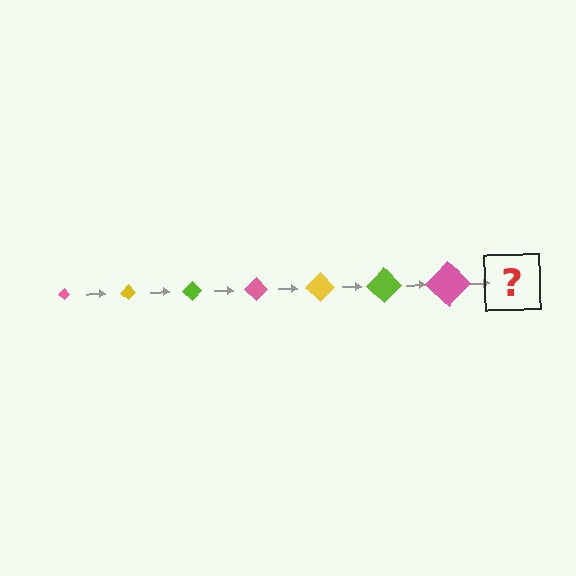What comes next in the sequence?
The next element should be a yellow diamond, larger than the previous one.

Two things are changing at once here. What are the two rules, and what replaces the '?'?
The two rules are that the diamond grows larger each step and the color cycles through pink, yellow, and lime. The '?' should be a yellow diamond, larger than the previous one.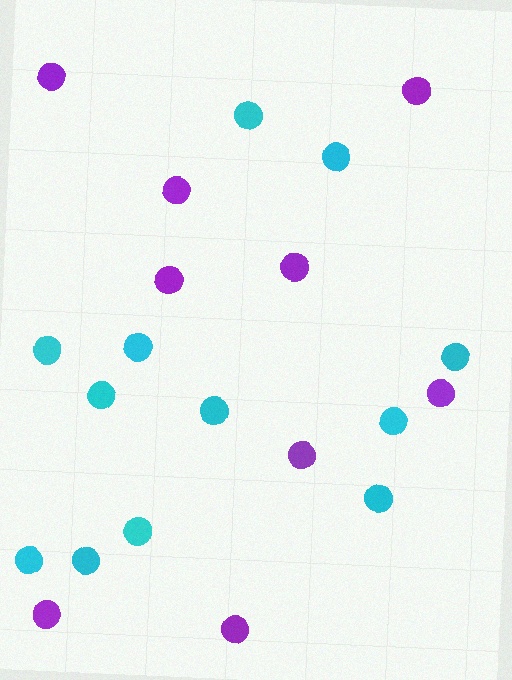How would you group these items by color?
There are 2 groups: one group of cyan circles (12) and one group of purple circles (9).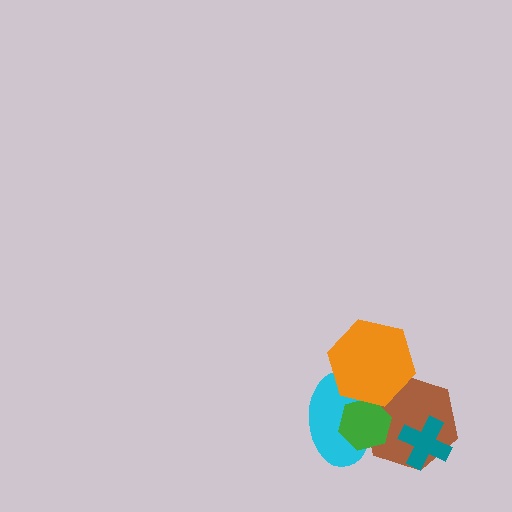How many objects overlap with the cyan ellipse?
4 objects overlap with the cyan ellipse.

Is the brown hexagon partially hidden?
Yes, it is partially covered by another shape.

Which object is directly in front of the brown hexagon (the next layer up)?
The teal cross is directly in front of the brown hexagon.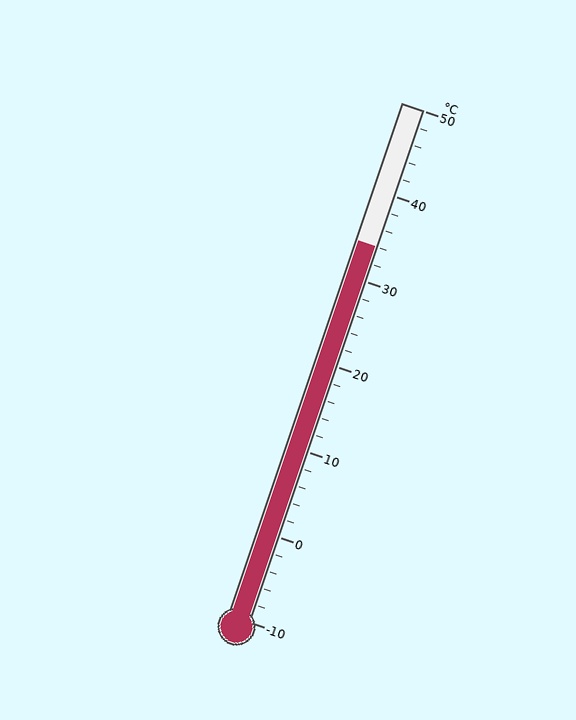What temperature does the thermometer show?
The thermometer shows approximately 34°C.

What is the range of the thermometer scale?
The thermometer scale ranges from -10°C to 50°C.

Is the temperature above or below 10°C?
The temperature is above 10°C.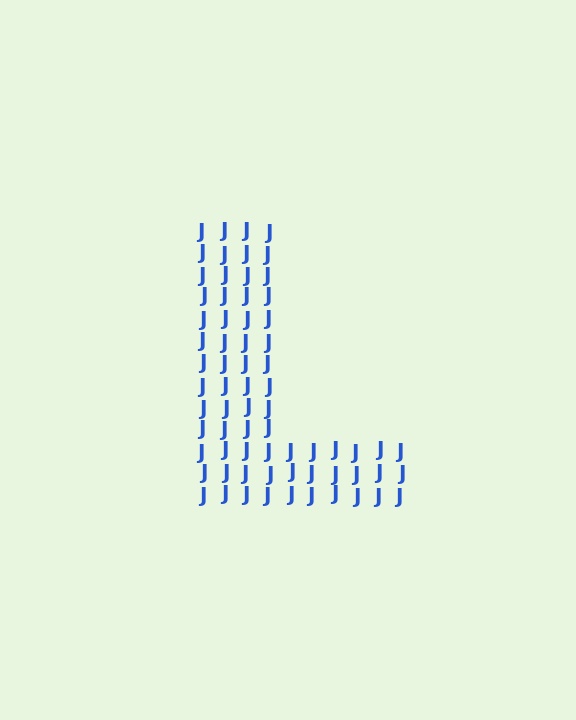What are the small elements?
The small elements are letter J's.